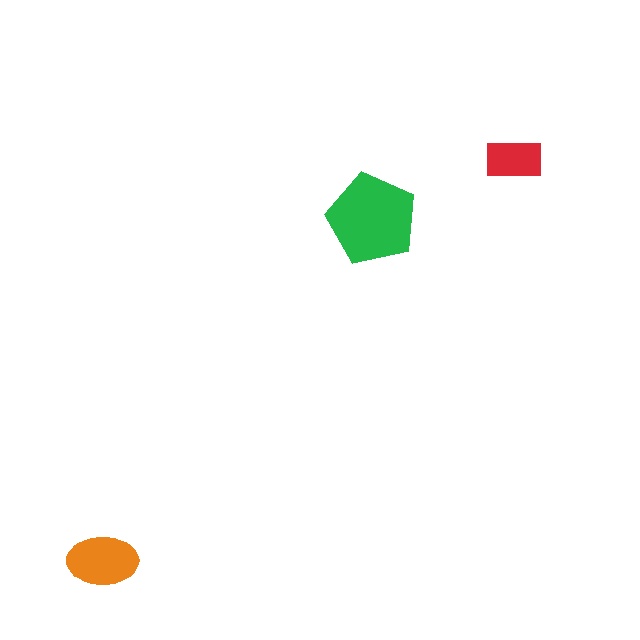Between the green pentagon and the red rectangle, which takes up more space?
The green pentagon.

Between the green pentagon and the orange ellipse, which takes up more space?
The green pentagon.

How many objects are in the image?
There are 3 objects in the image.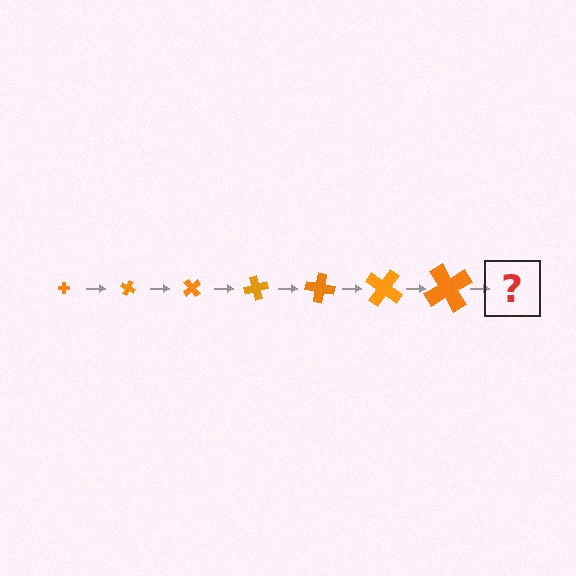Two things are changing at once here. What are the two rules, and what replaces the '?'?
The two rules are that the cross grows larger each step and it rotates 25 degrees each step. The '?' should be a cross, larger than the previous one and rotated 175 degrees from the start.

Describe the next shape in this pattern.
It should be a cross, larger than the previous one and rotated 175 degrees from the start.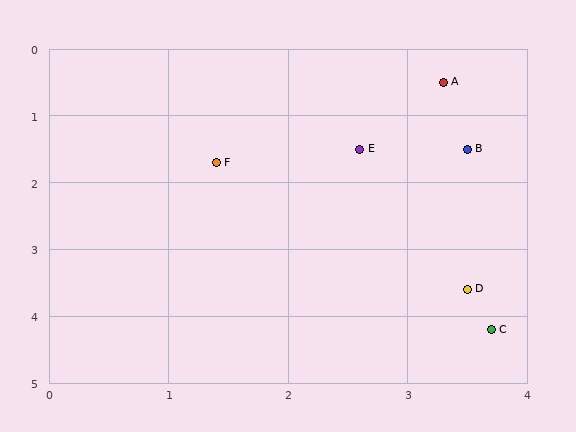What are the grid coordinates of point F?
Point F is at approximately (1.4, 1.7).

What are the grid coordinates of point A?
Point A is at approximately (3.3, 0.5).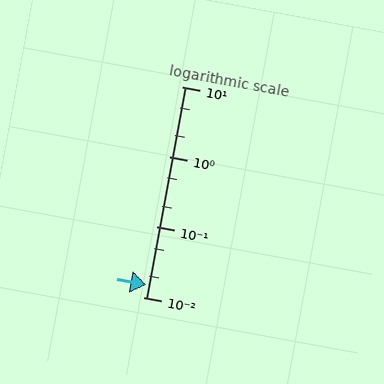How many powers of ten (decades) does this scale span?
The scale spans 3 decades, from 0.01 to 10.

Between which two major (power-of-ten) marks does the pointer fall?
The pointer is between 0.01 and 0.1.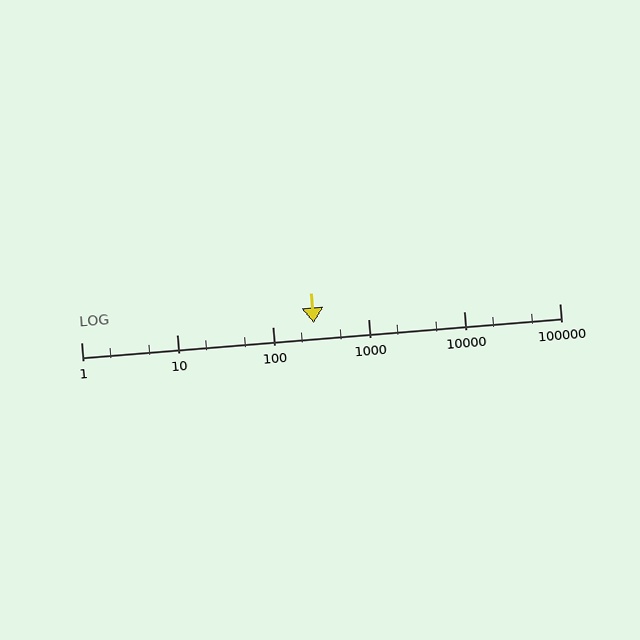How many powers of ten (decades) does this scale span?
The scale spans 5 decades, from 1 to 100000.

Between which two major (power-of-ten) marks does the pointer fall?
The pointer is between 100 and 1000.